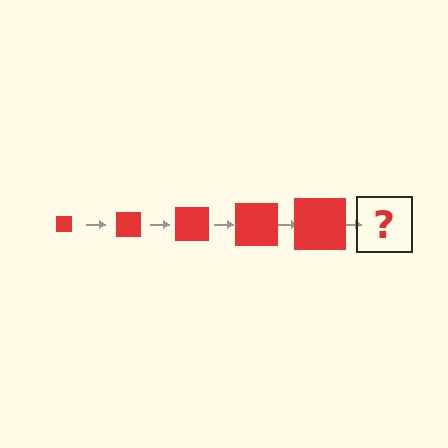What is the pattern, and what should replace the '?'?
The pattern is that the square gets progressively larger each step. The '?' should be a red square, larger than the previous one.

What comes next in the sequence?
The next element should be a red square, larger than the previous one.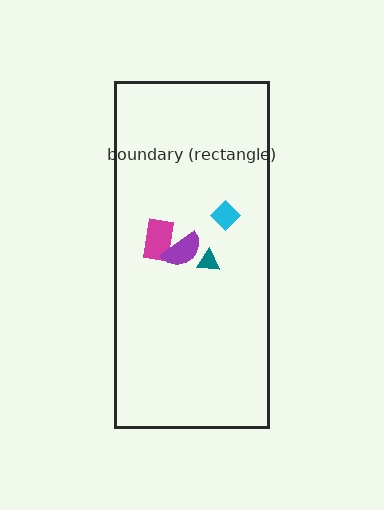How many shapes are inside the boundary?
4 inside, 0 outside.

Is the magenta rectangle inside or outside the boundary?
Inside.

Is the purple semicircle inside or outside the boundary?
Inside.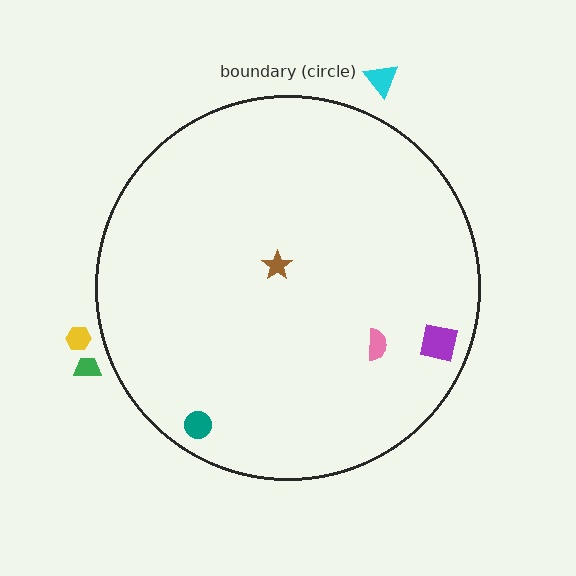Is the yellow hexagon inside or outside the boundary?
Outside.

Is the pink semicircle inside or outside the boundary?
Inside.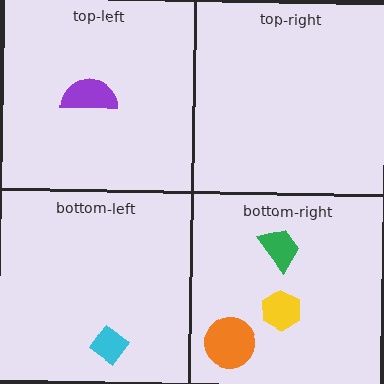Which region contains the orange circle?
The bottom-right region.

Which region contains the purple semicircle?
The top-left region.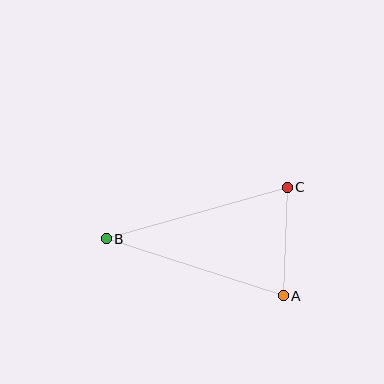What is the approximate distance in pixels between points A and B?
The distance between A and B is approximately 186 pixels.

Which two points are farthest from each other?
Points B and C are farthest from each other.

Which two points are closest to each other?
Points A and C are closest to each other.